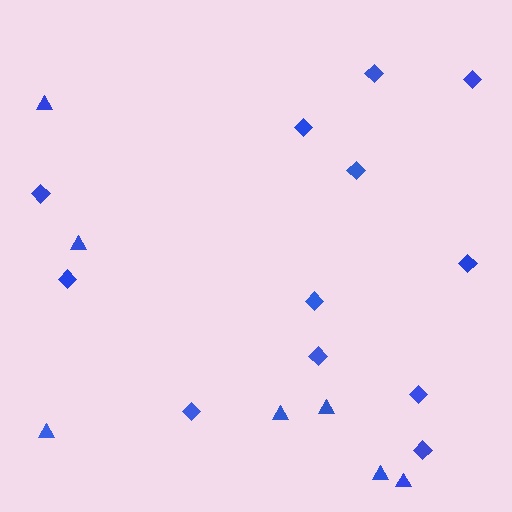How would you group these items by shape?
There are 2 groups: one group of triangles (7) and one group of diamonds (12).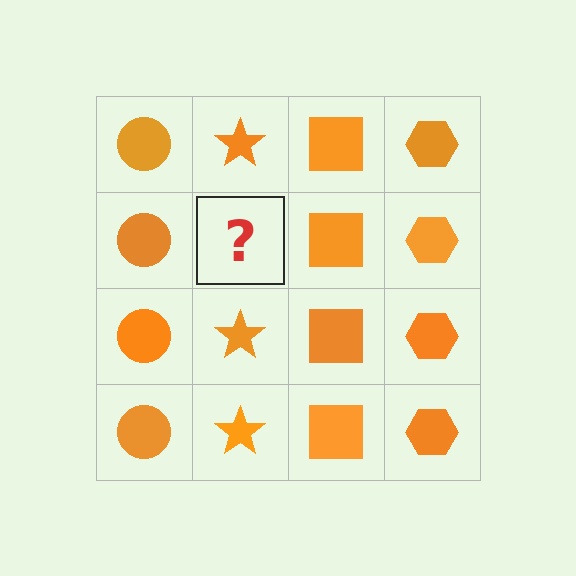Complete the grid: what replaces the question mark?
The question mark should be replaced with an orange star.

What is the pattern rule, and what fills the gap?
The rule is that each column has a consistent shape. The gap should be filled with an orange star.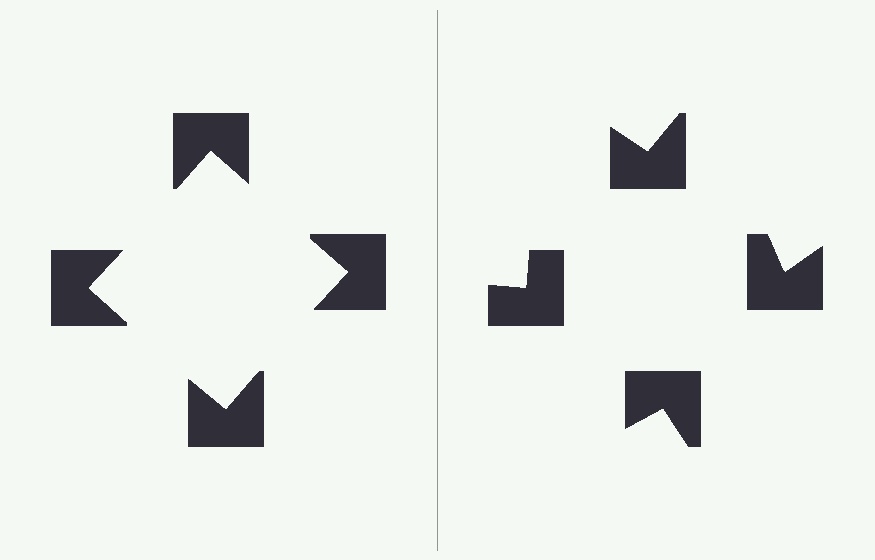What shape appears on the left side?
An illusory square.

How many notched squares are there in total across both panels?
8 — 4 on each side.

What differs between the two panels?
The notched squares are positioned identically on both sides; only the wedge orientations differ. On the left they align to a square; on the right they are misaligned.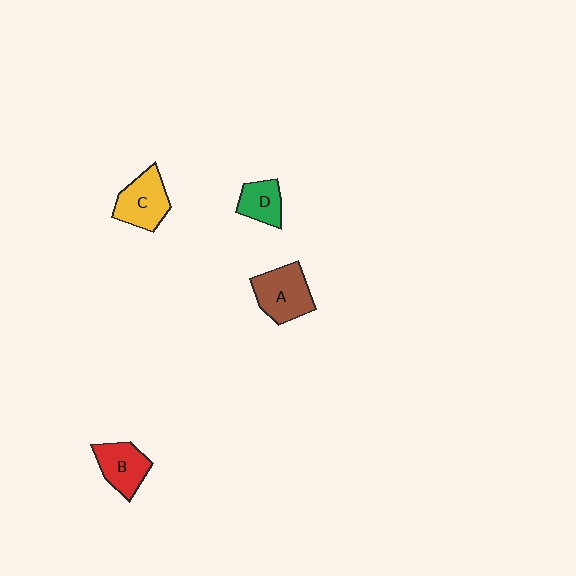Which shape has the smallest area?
Shape D (green).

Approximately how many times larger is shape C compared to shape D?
Approximately 1.5 times.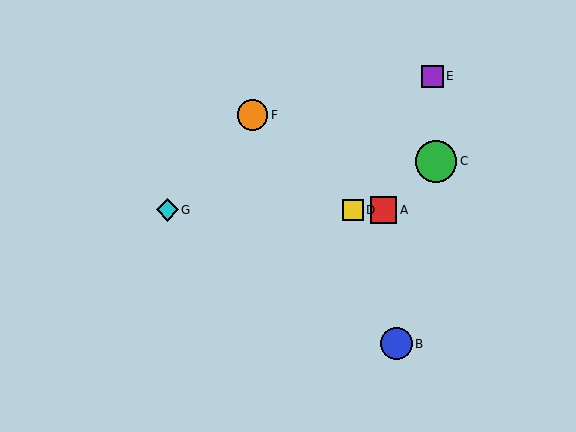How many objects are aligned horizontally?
3 objects (A, D, G) are aligned horizontally.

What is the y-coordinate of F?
Object F is at y≈115.